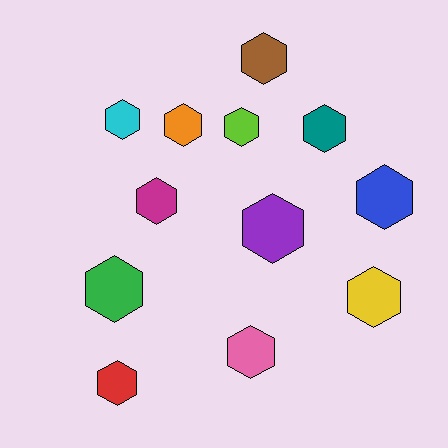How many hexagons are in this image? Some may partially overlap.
There are 12 hexagons.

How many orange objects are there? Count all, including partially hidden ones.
There is 1 orange object.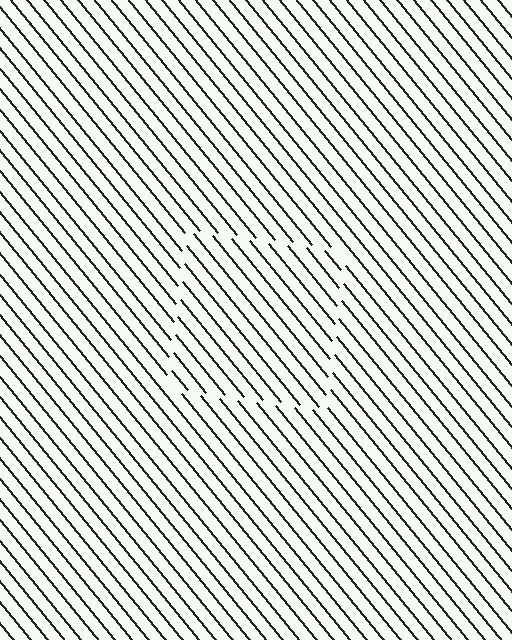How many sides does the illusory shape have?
4 sides — the line-ends trace a square.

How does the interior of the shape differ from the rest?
The interior of the shape contains the same grating, shifted by half a period — the contour is defined by the phase discontinuity where line-ends from the inner and outer gratings abut.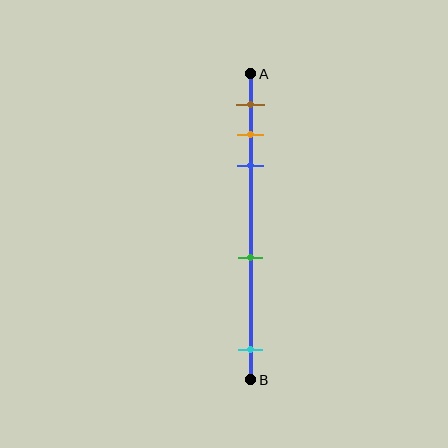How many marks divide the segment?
There are 5 marks dividing the segment.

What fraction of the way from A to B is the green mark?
The green mark is approximately 60% (0.6) of the way from A to B.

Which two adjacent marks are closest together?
The orange and blue marks are the closest adjacent pair.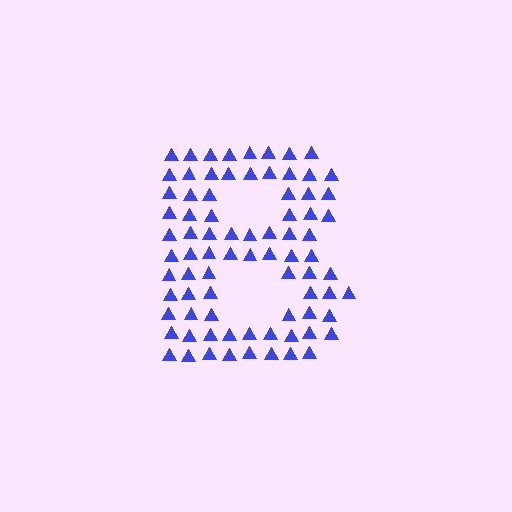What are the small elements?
The small elements are triangles.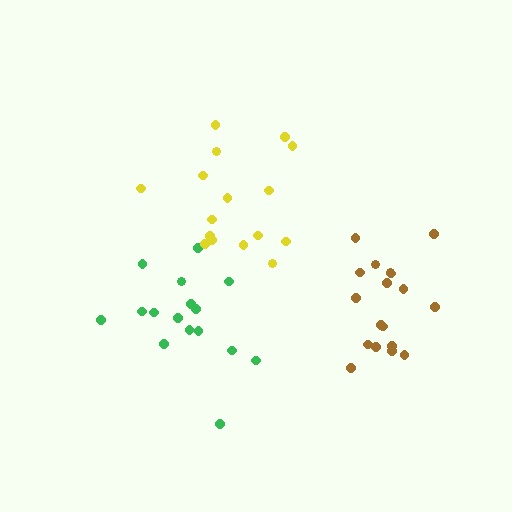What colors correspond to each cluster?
The clusters are colored: green, brown, yellow.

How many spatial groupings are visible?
There are 3 spatial groupings.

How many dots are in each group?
Group 1: 16 dots, Group 2: 18 dots, Group 3: 16 dots (50 total).